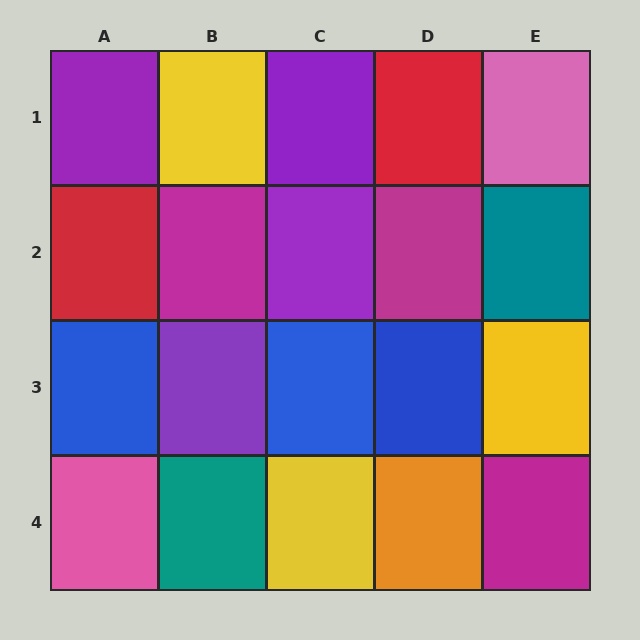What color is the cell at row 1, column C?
Purple.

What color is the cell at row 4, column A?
Pink.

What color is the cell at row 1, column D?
Red.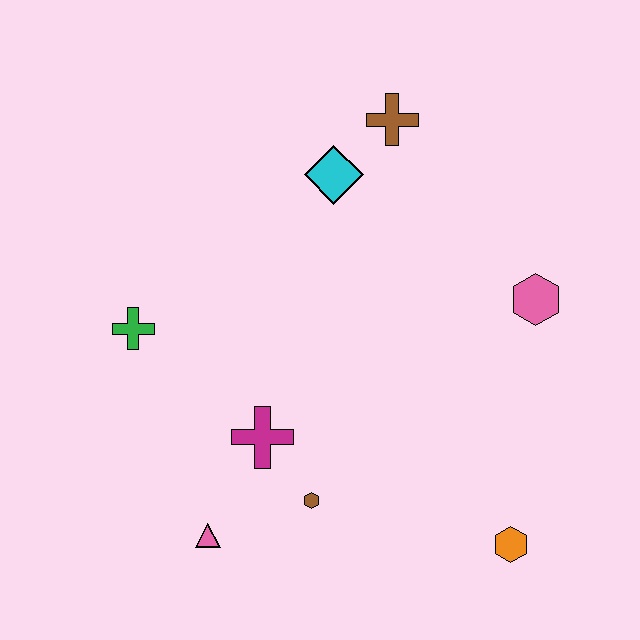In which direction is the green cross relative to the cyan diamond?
The green cross is to the left of the cyan diamond.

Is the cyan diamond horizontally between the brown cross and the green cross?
Yes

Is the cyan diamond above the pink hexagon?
Yes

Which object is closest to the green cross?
The magenta cross is closest to the green cross.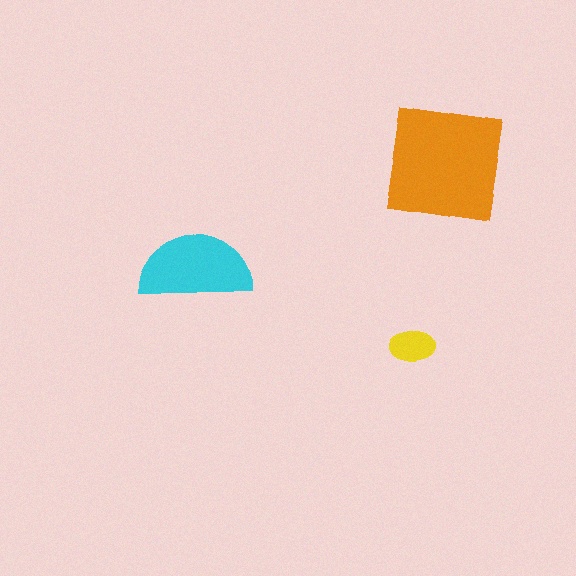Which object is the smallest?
The yellow ellipse.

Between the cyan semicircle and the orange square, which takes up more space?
The orange square.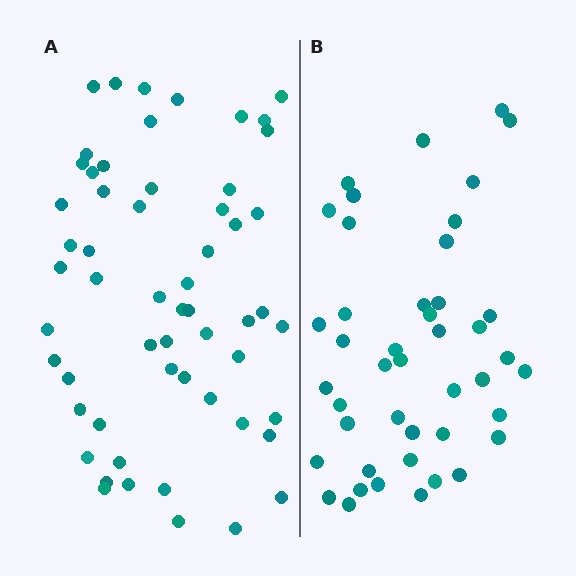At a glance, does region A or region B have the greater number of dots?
Region A (the left region) has more dots.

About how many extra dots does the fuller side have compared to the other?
Region A has approximately 15 more dots than region B.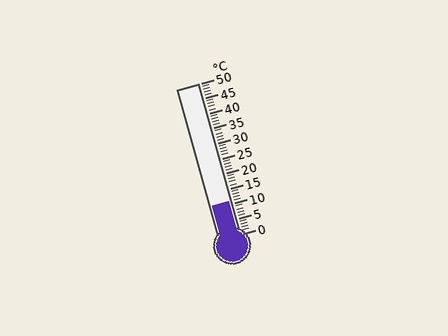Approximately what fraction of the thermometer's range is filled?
The thermometer is filled to approximately 20% of its range.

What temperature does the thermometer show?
The thermometer shows approximately 11°C.